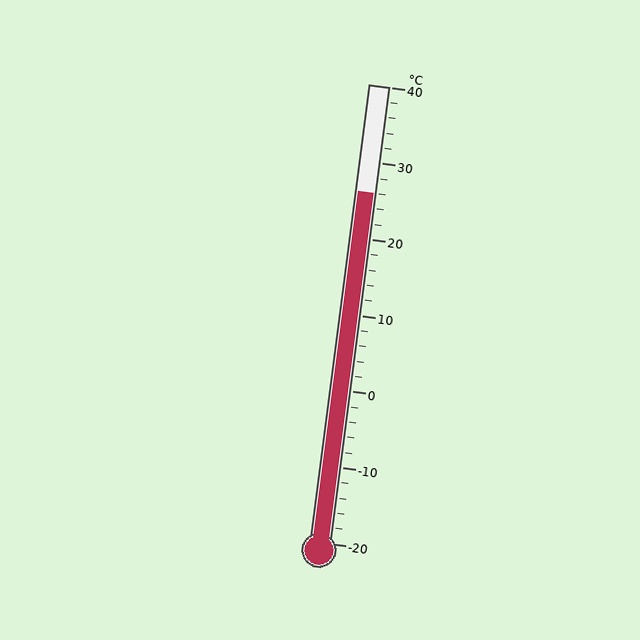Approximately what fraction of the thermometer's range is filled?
The thermometer is filled to approximately 75% of its range.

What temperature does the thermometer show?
The thermometer shows approximately 26°C.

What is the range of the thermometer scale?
The thermometer scale ranges from -20°C to 40°C.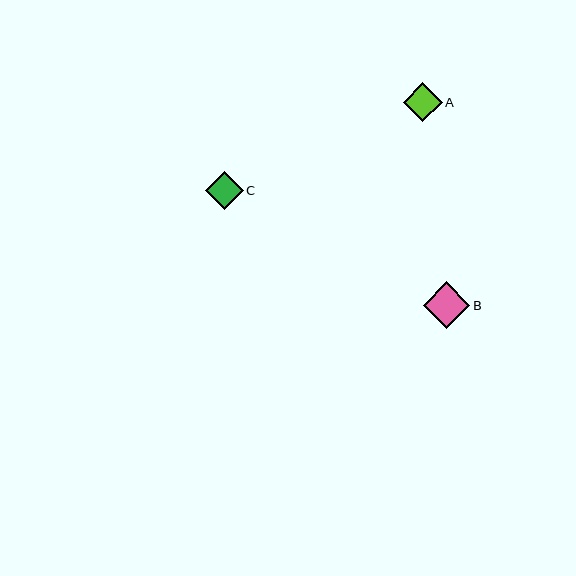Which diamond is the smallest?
Diamond C is the smallest with a size of approximately 38 pixels.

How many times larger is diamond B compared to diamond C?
Diamond B is approximately 1.2 times the size of diamond C.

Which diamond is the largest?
Diamond B is the largest with a size of approximately 46 pixels.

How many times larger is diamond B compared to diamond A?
Diamond B is approximately 1.2 times the size of diamond A.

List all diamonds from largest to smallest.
From largest to smallest: B, A, C.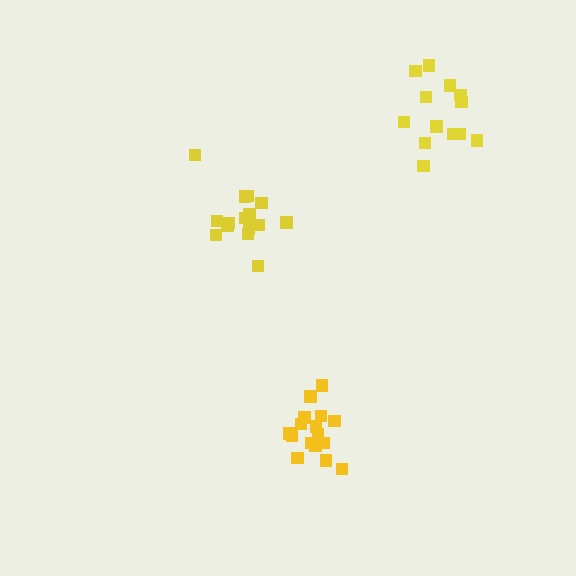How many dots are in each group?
Group 1: 16 dots, Group 2: 16 dots, Group 3: 13 dots (45 total).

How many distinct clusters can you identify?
There are 3 distinct clusters.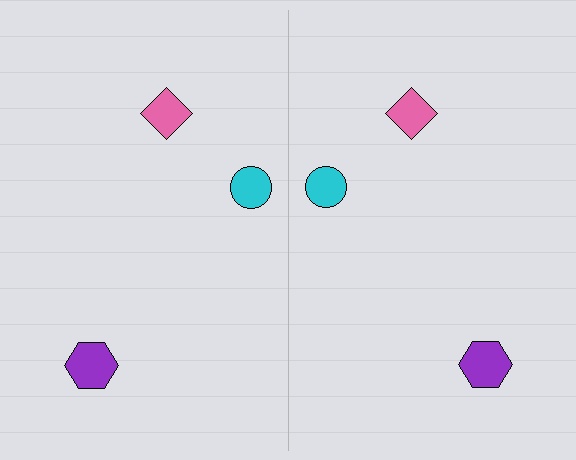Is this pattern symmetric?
Yes, this pattern has bilateral (reflection) symmetry.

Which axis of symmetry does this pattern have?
The pattern has a vertical axis of symmetry running through the center of the image.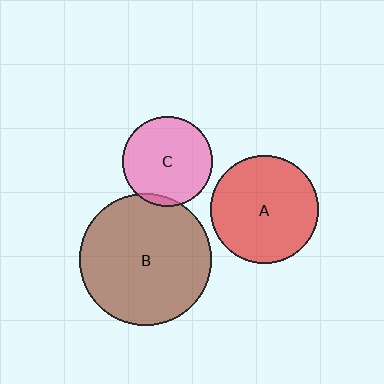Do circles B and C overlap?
Yes.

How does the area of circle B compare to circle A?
Approximately 1.5 times.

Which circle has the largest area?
Circle B (brown).